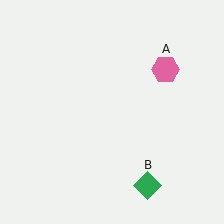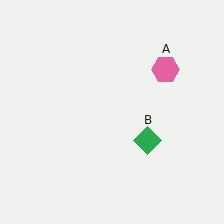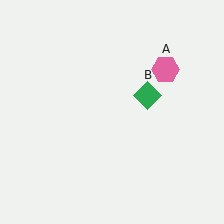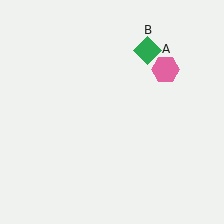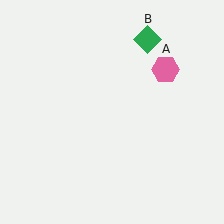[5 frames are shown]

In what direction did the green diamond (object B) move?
The green diamond (object B) moved up.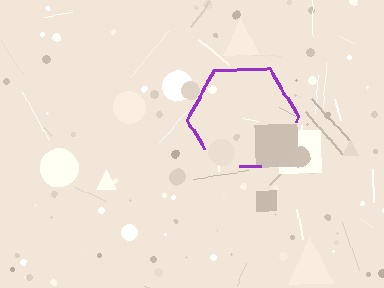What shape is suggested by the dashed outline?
The dashed outline suggests a hexagon.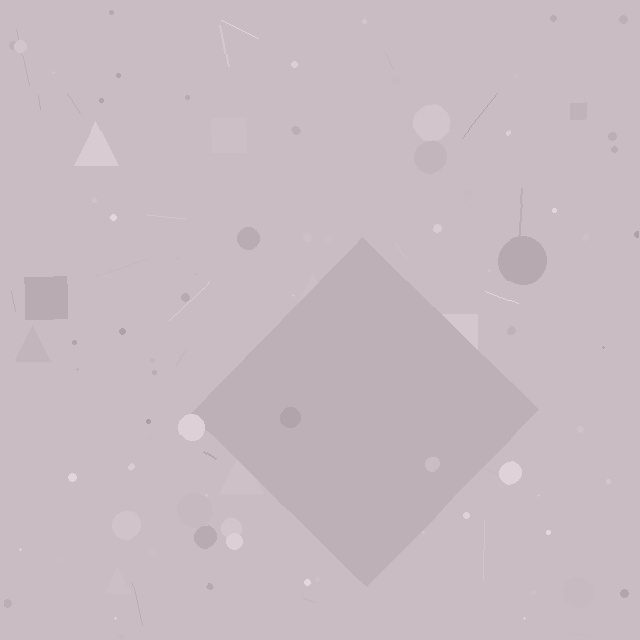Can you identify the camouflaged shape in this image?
The camouflaged shape is a diamond.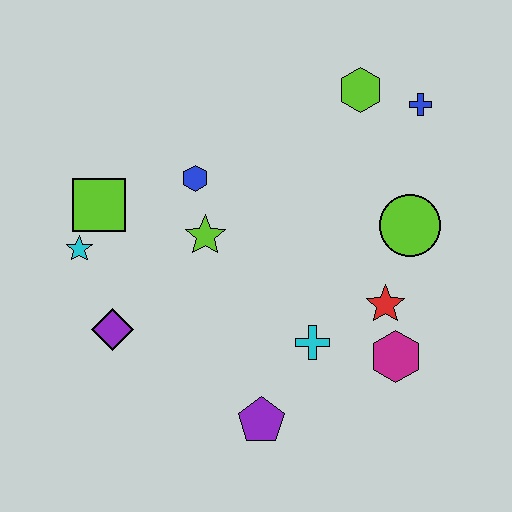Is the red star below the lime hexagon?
Yes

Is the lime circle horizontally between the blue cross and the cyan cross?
Yes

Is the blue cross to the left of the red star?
No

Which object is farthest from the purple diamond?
The blue cross is farthest from the purple diamond.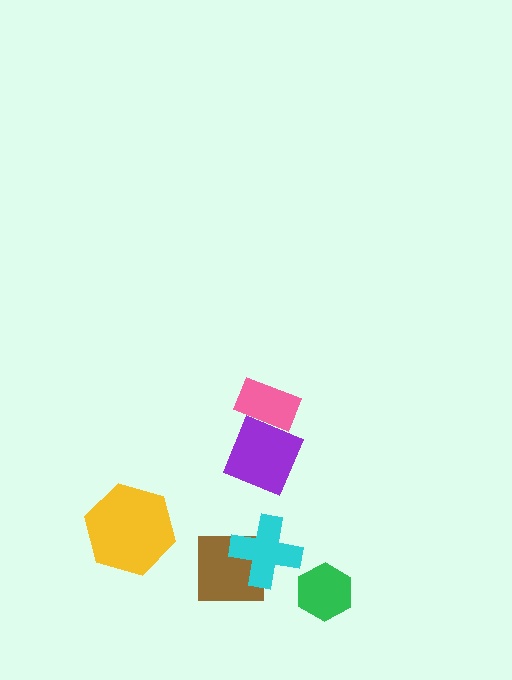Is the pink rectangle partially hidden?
Yes, it is partially covered by another shape.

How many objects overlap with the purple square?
1 object overlaps with the purple square.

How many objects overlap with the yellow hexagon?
0 objects overlap with the yellow hexagon.